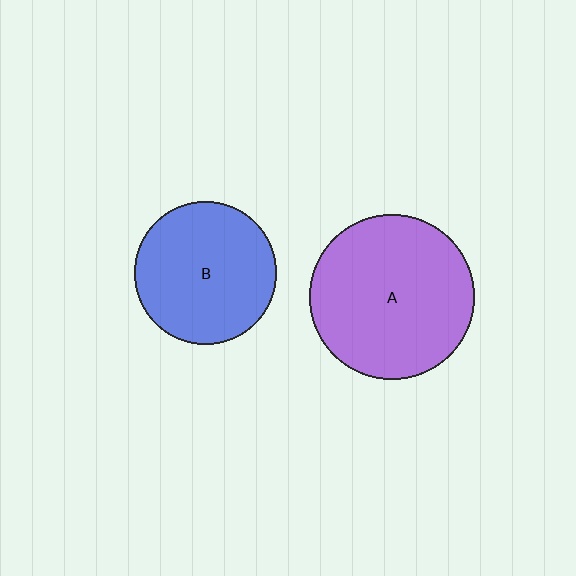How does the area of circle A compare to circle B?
Approximately 1.4 times.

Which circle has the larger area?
Circle A (purple).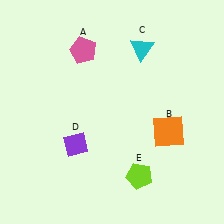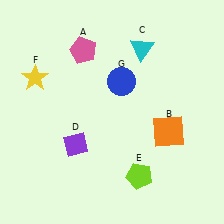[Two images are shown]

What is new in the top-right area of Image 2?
A blue circle (G) was added in the top-right area of Image 2.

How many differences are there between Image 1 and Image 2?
There are 2 differences between the two images.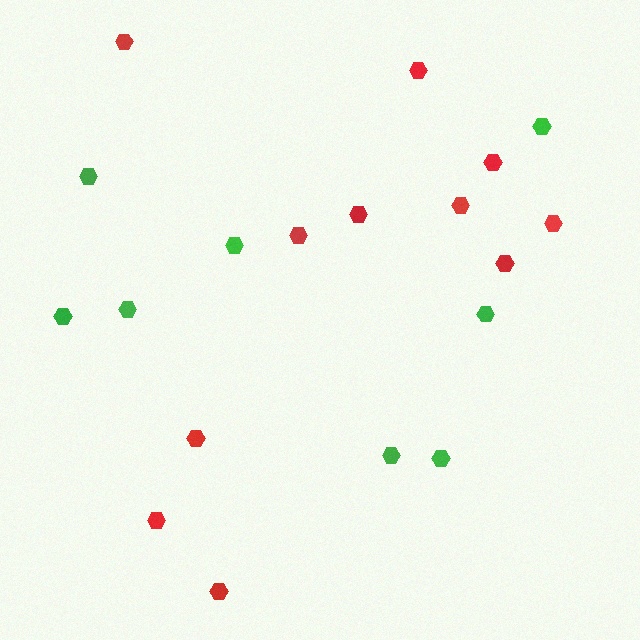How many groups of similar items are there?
There are 2 groups: one group of green hexagons (8) and one group of red hexagons (11).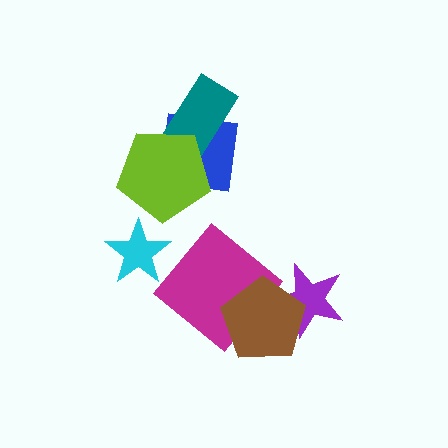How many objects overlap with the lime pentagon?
2 objects overlap with the lime pentagon.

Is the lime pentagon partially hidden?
No, no other shape covers it.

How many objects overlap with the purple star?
1 object overlaps with the purple star.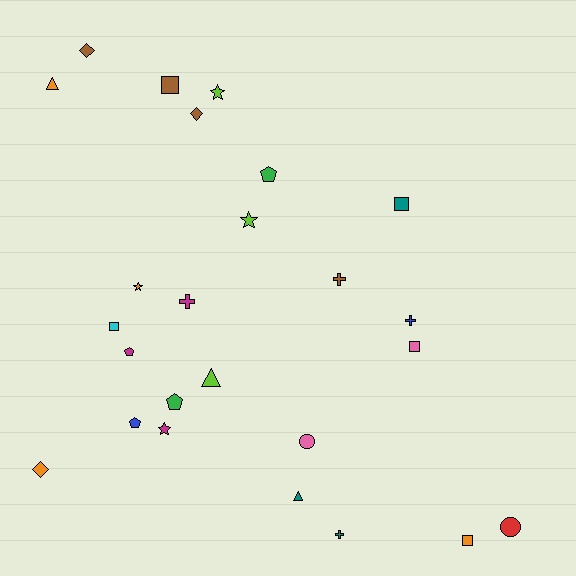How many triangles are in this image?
There are 3 triangles.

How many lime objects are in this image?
There are 3 lime objects.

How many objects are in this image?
There are 25 objects.